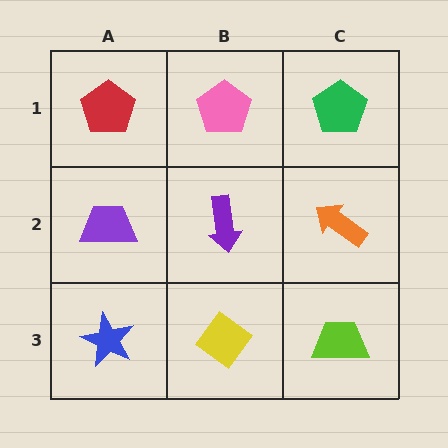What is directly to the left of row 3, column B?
A blue star.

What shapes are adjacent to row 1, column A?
A purple trapezoid (row 2, column A), a pink pentagon (row 1, column B).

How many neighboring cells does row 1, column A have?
2.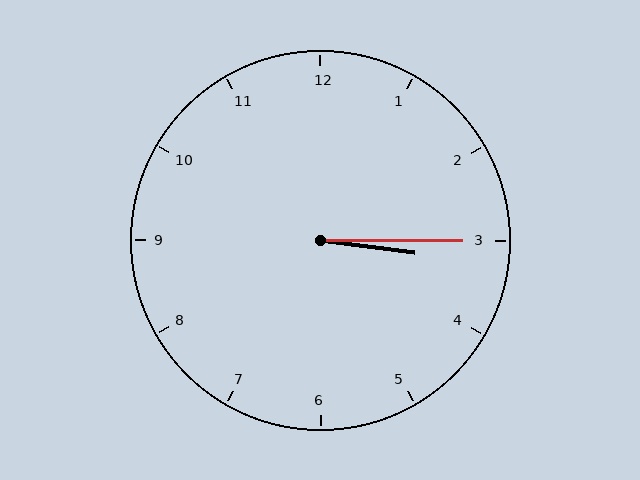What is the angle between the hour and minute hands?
Approximately 8 degrees.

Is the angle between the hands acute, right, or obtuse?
It is acute.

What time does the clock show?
3:15.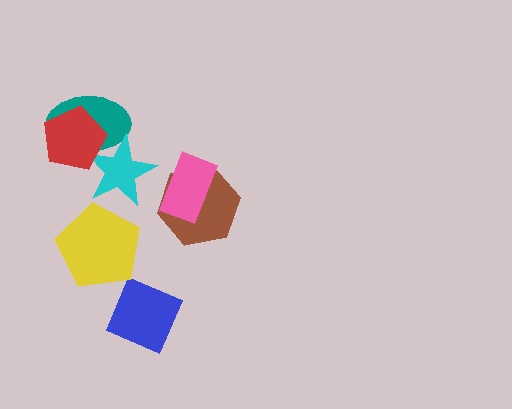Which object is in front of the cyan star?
The red pentagon is in front of the cyan star.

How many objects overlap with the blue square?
0 objects overlap with the blue square.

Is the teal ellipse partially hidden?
Yes, it is partially covered by another shape.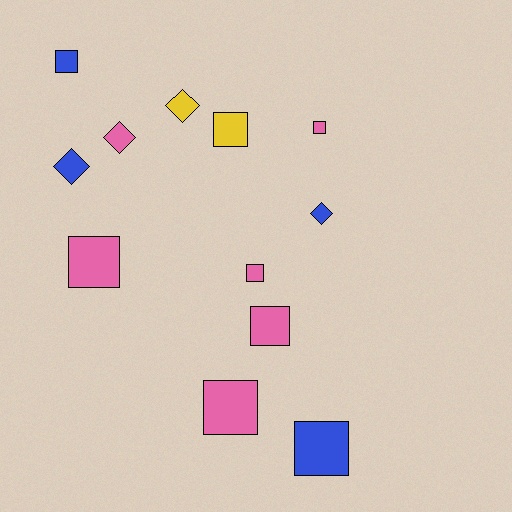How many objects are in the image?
There are 12 objects.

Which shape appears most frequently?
Square, with 8 objects.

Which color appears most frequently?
Pink, with 6 objects.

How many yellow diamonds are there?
There is 1 yellow diamond.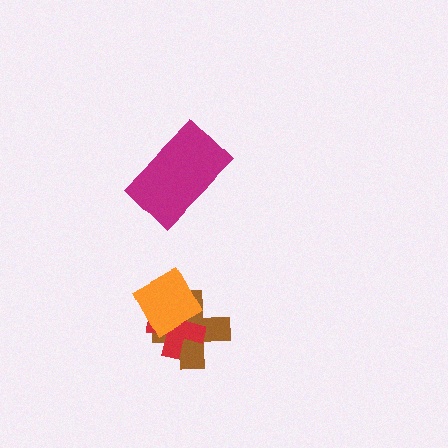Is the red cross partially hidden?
Yes, it is partially covered by another shape.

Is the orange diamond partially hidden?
No, no other shape covers it.